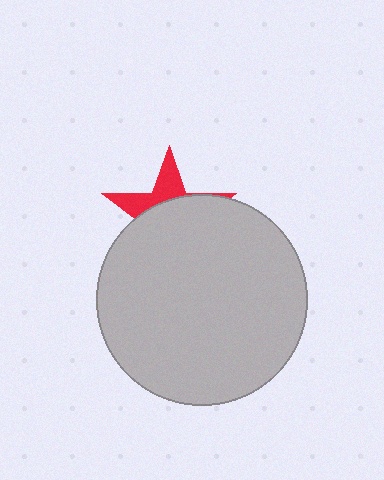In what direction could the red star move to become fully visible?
The red star could move up. That would shift it out from behind the light gray circle entirely.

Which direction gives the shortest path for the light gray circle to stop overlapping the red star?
Moving down gives the shortest separation.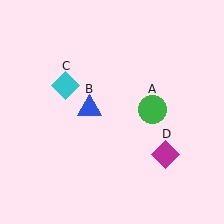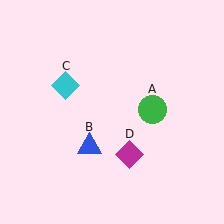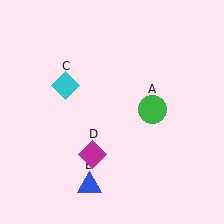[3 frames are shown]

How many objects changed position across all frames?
2 objects changed position: blue triangle (object B), magenta diamond (object D).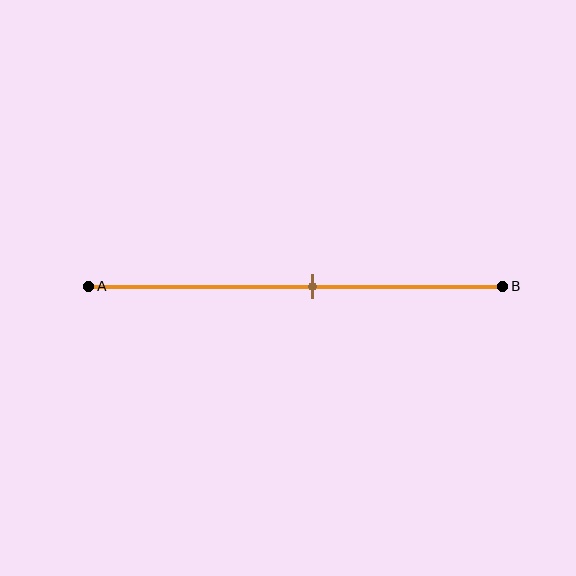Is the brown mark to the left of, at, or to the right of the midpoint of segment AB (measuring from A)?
The brown mark is to the right of the midpoint of segment AB.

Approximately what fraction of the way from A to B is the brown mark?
The brown mark is approximately 55% of the way from A to B.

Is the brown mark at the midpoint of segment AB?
No, the mark is at about 55% from A, not at the 50% midpoint.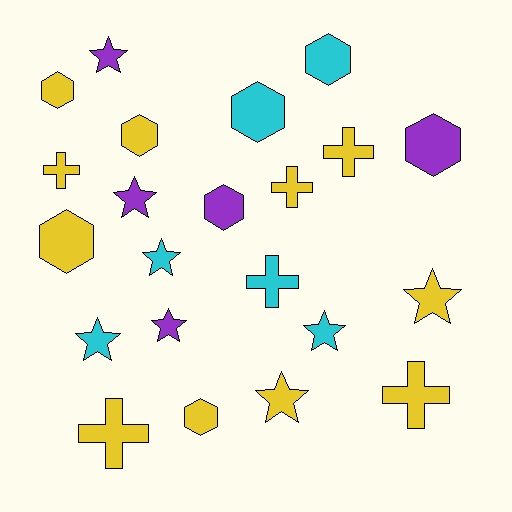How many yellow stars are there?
There are 2 yellow stars.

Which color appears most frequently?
Yellow, with 11 objects.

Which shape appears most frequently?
Star, with 8 objects.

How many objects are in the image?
There are 22 objects.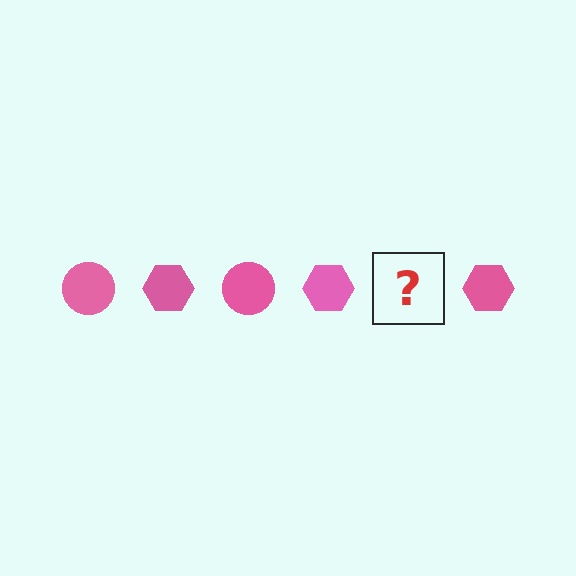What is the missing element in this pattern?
The missing element is a pink circle.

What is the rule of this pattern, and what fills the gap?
The rule is that the pattern cycles through circle, hexagon shapes in pink. The gap should be filled with a pink circle.